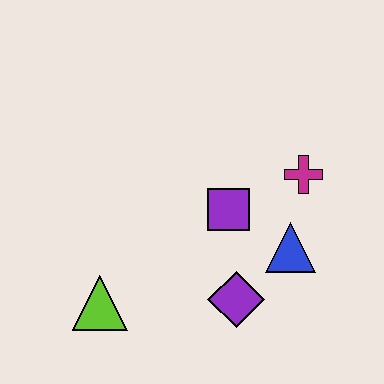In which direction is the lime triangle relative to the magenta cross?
The lime triangle is to the left of the magenta cross.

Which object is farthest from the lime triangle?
The magenta cross is farthest from the lime triangle.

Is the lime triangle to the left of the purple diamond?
Yes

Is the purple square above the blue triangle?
Yes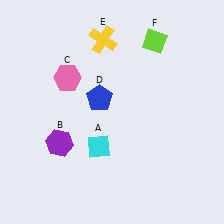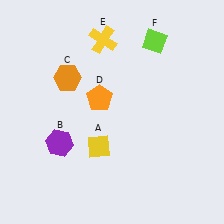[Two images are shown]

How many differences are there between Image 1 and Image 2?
There are 3 differences between the two images.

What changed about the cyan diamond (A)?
In Image 1, A is cyan. In Image 2, it changed to yellow.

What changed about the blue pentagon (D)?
In Image 1, D is blue. In Image 2, it changed to orange.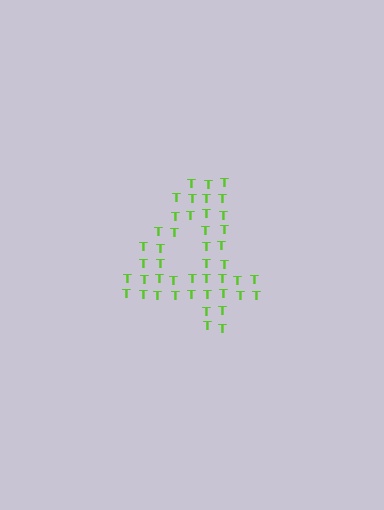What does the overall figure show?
The overall figure shows the digit 4.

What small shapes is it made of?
It is made of small letter T's.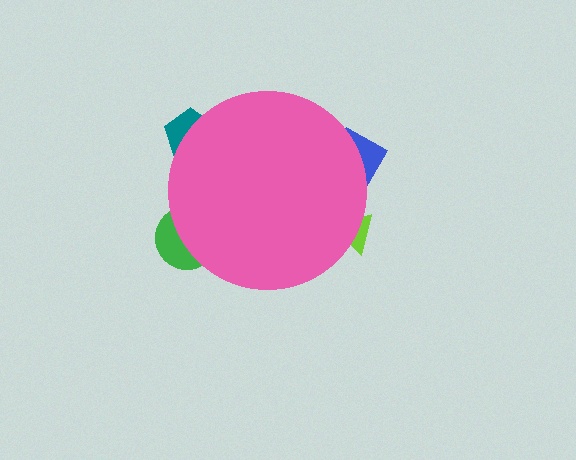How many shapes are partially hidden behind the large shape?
4 shapes are partially hidden.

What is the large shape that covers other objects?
A pink circle.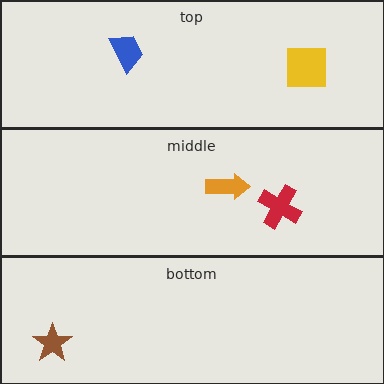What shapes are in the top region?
The yellow square, the blue trapezoid.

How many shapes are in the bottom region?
1.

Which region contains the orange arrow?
The middle region.